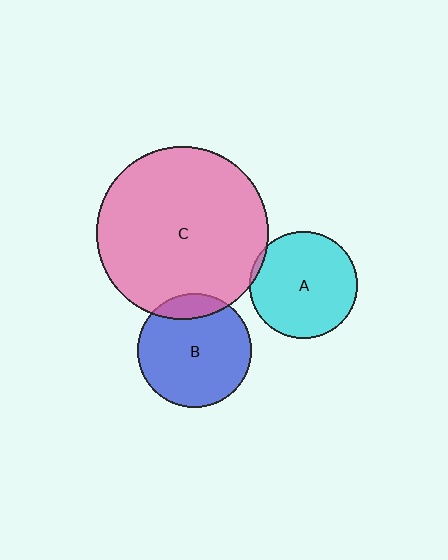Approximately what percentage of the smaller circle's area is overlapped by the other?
Approximately 5%.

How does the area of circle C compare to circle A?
Approximately 2.6 times.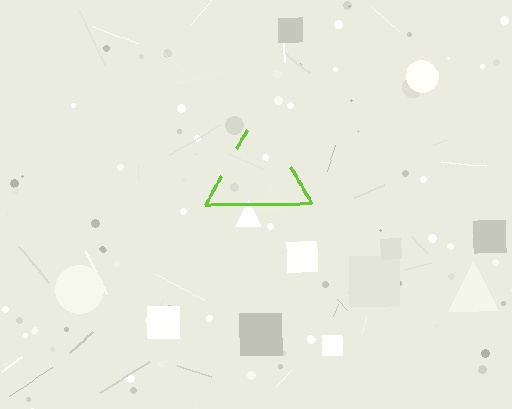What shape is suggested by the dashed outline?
The dashed outline suggests a triangle.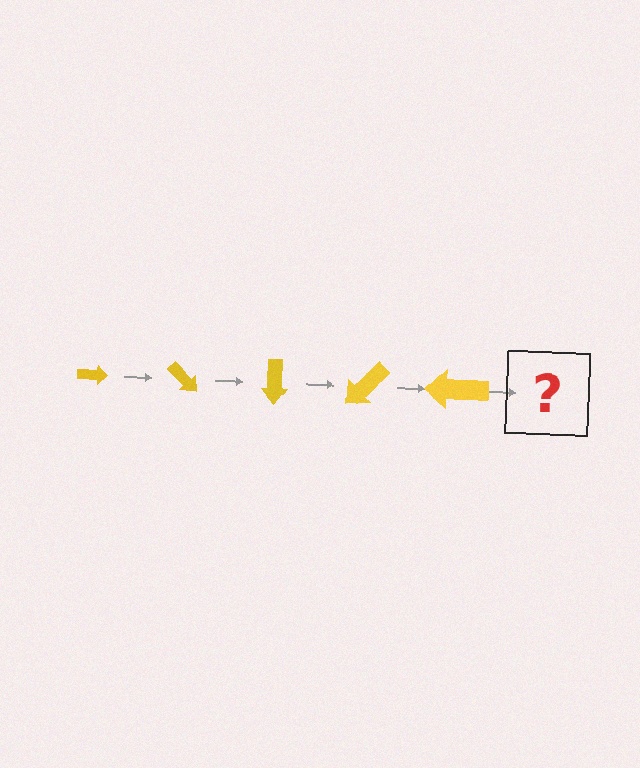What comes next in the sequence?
The next element should be an arrow, larger than the previous one and rotated 225 degrees from the start.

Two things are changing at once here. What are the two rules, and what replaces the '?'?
The two rules are that the arrow grows larger each step and it rotates 45 degrees each step. The '?' should be an arrow, larger than the previous one and rotated 225 degrees from the start.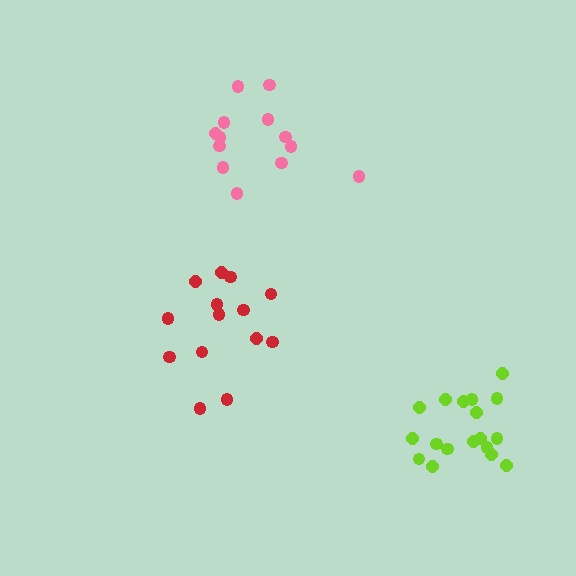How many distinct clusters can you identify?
There are 3 distinct clusters.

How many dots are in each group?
Group 1: 14 dots, Group 2: 18 dots, Group 3: 13 dots (45 total).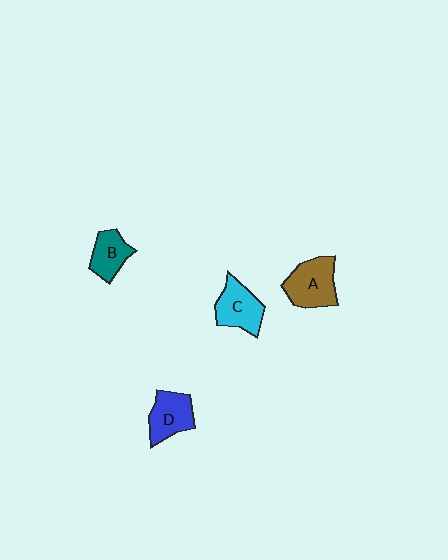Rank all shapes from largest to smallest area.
From largest to smallest: A (brown), C (cyan), D (blue), B (teal).